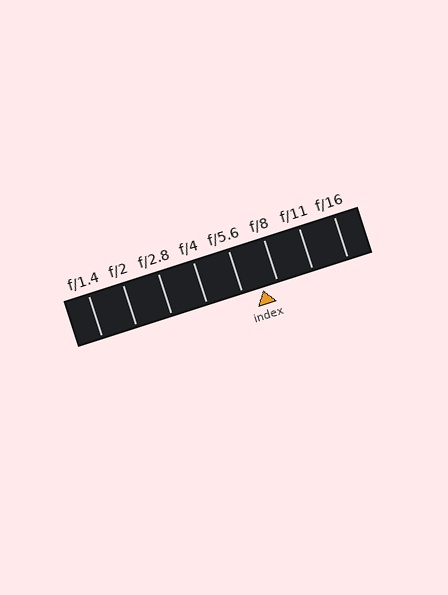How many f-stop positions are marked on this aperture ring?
There are 8 f-stop positions marked.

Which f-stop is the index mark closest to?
The index mark is closest to f/8.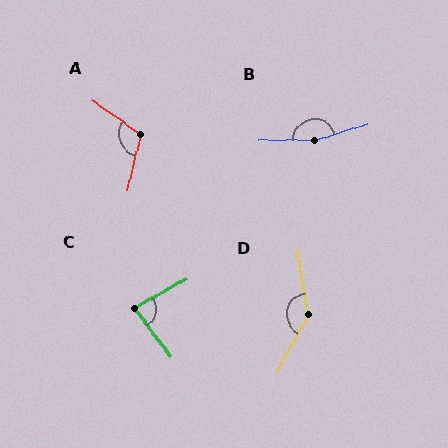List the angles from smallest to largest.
C (83°), A (112°), D (142°), B (164°).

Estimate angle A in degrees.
Approximately 112 degrees.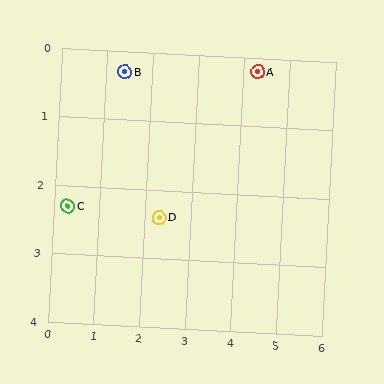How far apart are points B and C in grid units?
Points B and C are about 2.3 grid units apart.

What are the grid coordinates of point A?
Point A is at approximately (4.3, 0.2).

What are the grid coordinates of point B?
Point B is at approximately (1.4, 0.3).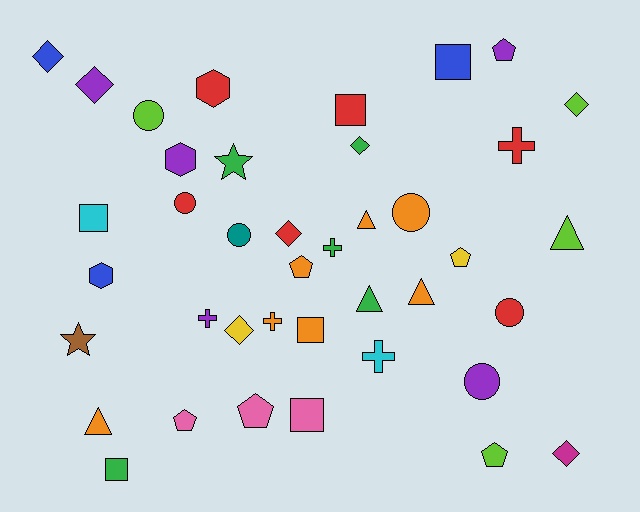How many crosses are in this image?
There are 5 crosses.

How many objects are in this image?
There are 40 objects.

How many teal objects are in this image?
There is 1 teal object.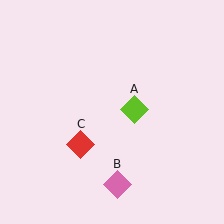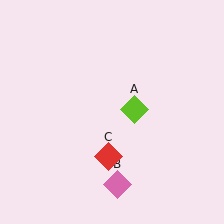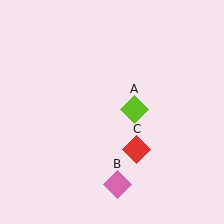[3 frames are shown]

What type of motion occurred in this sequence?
The red diamond (object C) rotated counterclockwise around the center of the scene.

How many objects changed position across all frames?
1 object changed position: red diamond (object C).